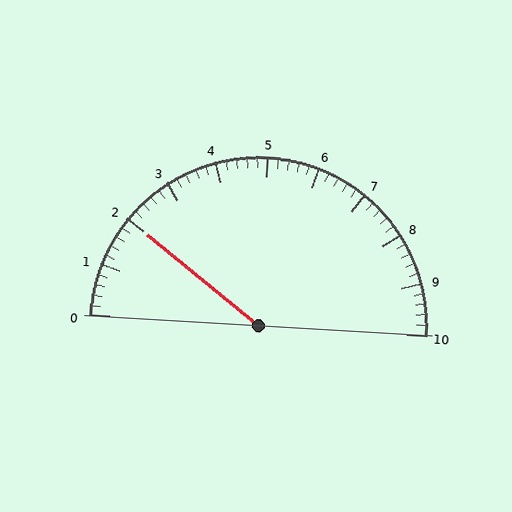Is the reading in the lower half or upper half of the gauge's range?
The reading is in the lower half of the range (0 to 10).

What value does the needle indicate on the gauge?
The needle indicates approximately 2.0.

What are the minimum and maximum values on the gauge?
The gauge ranges from 0 to 10.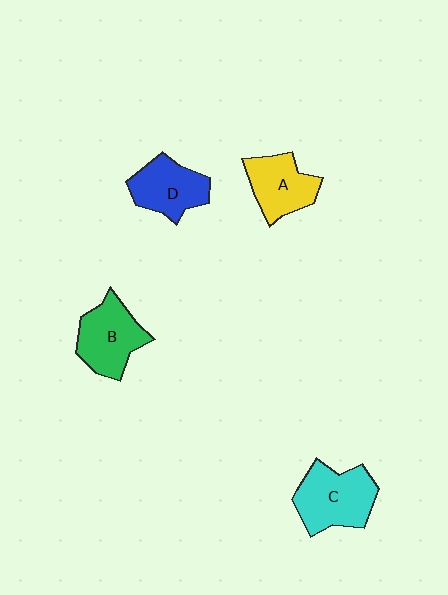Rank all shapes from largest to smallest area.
From largest to smallest: C (cyan), B (green), D (blue), A (yellow).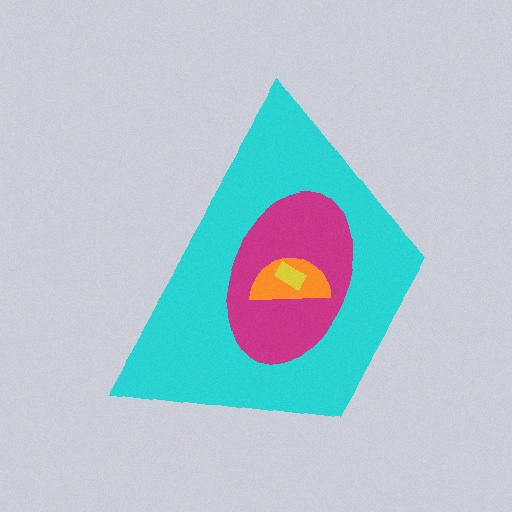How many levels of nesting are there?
4.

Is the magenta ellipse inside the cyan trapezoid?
Yes.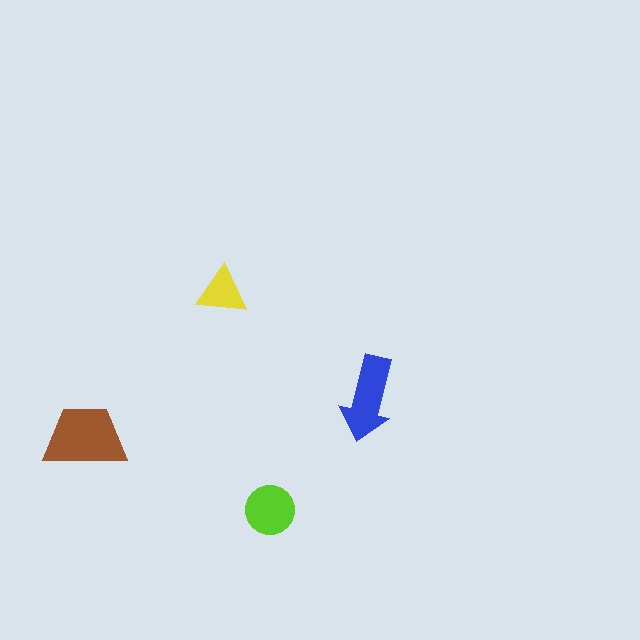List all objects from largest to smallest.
The brown trapezoid, the blue arrow, the lime circle, the yellow triangle.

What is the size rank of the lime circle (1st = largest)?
3rd.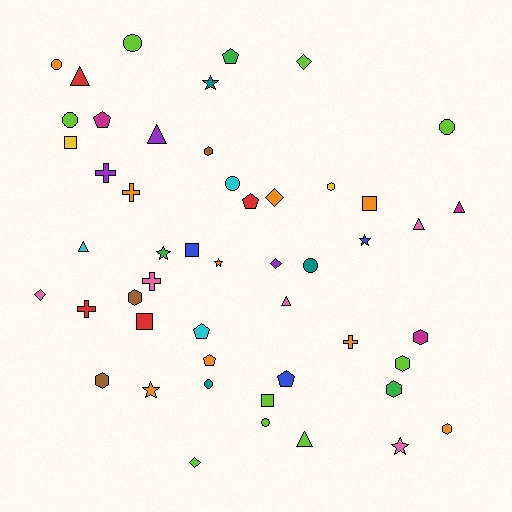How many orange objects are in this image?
There are 9 orange objects.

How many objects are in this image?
There are 50 objects.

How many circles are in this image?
There are 8 circles.